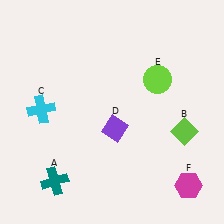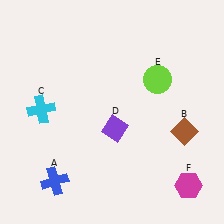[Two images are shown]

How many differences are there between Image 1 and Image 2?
There are 2 differences between the two images.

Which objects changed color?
A changed from teal to blue. B changed from lime to brown.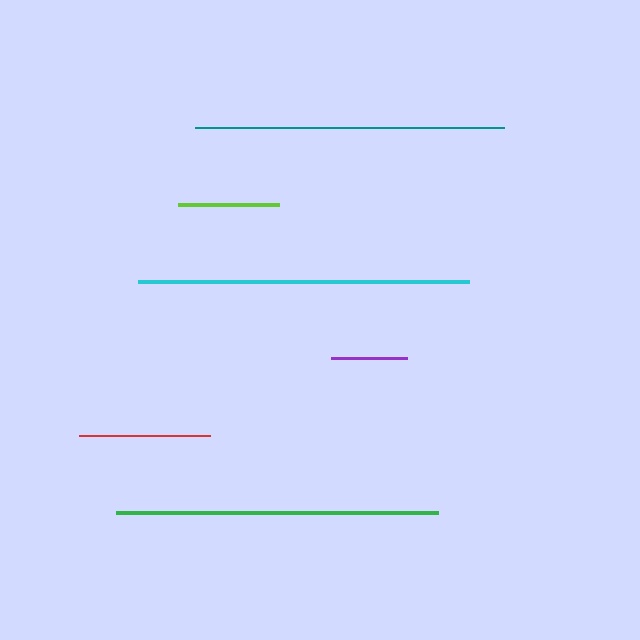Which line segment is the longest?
The cyan line is the longest at approximately 332 pixels.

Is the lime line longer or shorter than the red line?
The red line is longer than the lime line.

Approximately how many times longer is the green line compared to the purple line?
The green line is approximately 4.2 times the length of the purple line.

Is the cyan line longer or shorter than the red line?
The cyan line is longer than the red line.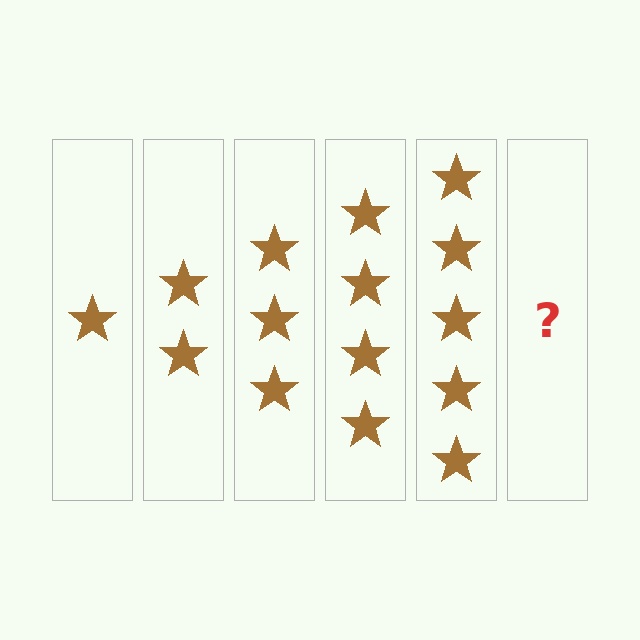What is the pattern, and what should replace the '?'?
The pattern is that each step adds one more star. The '?' should be 6 stars.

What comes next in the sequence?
The next element should be 6 stars.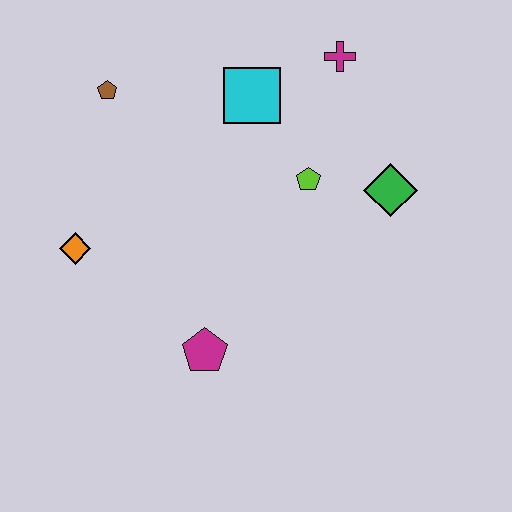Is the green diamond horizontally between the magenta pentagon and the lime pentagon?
No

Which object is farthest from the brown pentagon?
The green diamond is farthest from the brown pentagon.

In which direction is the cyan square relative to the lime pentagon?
The cyan square is above the lime pentagon.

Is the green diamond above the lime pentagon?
No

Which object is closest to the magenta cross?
The cyan square is closest to the magenta cross.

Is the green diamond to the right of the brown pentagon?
Yes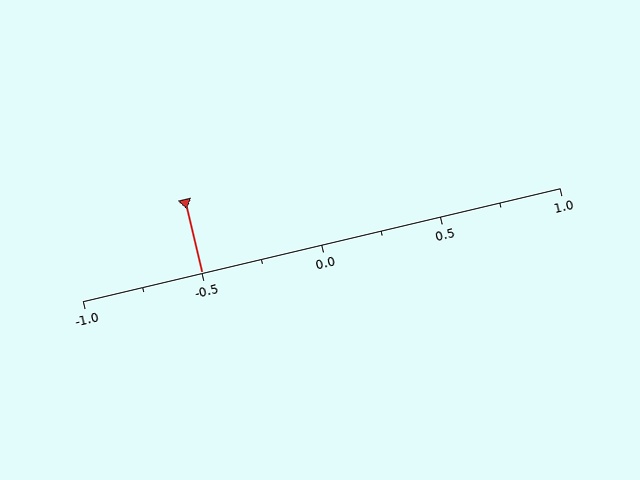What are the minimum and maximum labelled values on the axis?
The axis runs from -1.0 to 1.0.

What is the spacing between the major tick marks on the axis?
The major ticks are spaced 0.5 apart.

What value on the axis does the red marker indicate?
The marker indicates approximately -0.5.